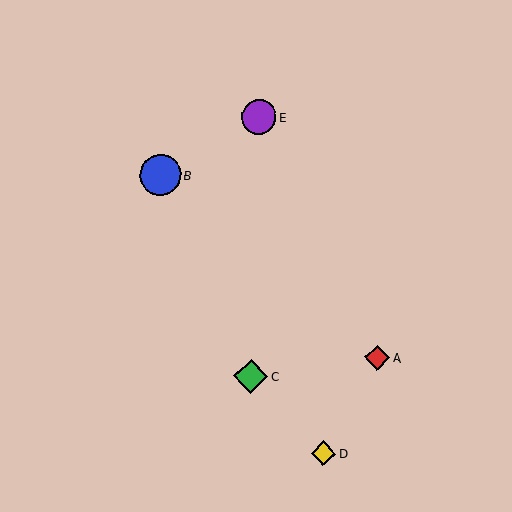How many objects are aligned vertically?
2 objects (C, E) are aligned vertically.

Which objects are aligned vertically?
Objects C, E are aligned vertically.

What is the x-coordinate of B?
Object B is at x≈160.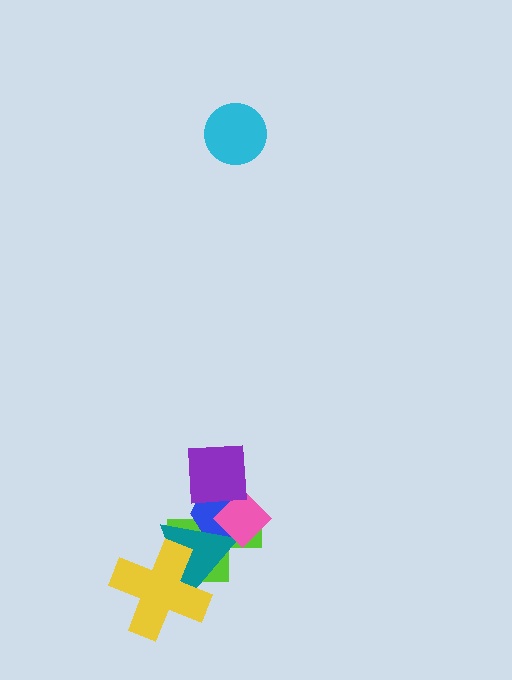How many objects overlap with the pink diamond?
4 objects overlap with the pink diamond.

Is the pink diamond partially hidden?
Yes, it is partially covered by another shape.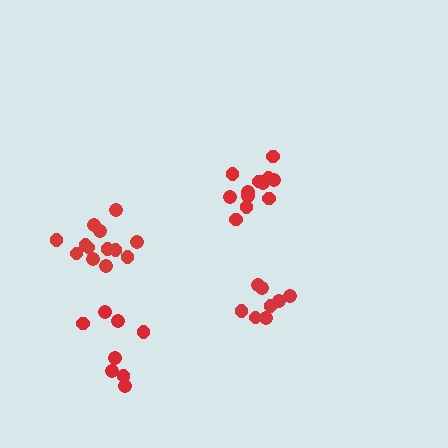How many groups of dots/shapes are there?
There are 4 groups.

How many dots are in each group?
Group 1: 8 dots, Group 2: 12 dots, Group 3: 8 dots, Group 4: 13 dots (41 total).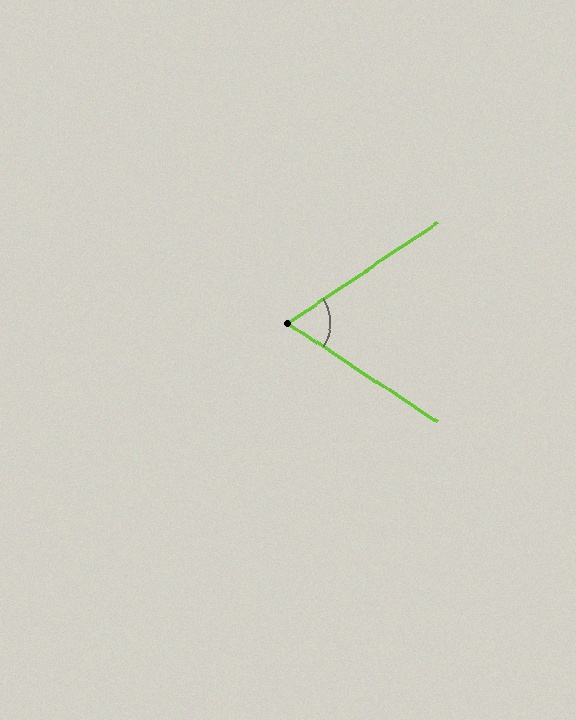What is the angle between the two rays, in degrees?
Approximately 67 degrees.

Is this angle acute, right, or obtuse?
It is acute.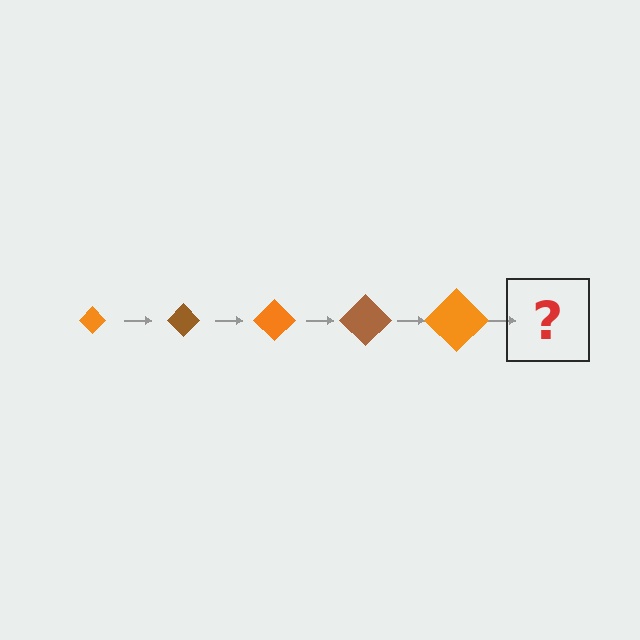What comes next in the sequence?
The next element should be a brown diamond, larger than the previous one.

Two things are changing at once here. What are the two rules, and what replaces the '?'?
The two rules are that the diamond grows larger each step and the color cycles through orange and brown. The '?' should be a brown diamond, larger than the previous one.